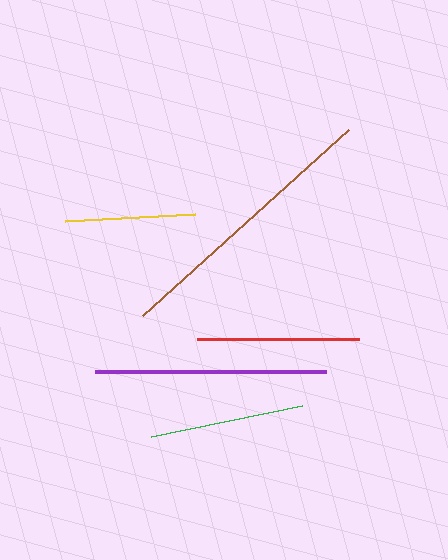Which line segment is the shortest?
The yellow line is the shortest at approximately 130 pixels.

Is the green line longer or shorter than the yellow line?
The green line is longer than the yellow line.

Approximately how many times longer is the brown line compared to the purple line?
The brown line is approximately 1.2 times the length of the purple line.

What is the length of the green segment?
The green segment is approximately 154 pixels long.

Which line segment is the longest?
The brown line is the longest at approximately 278 pixels.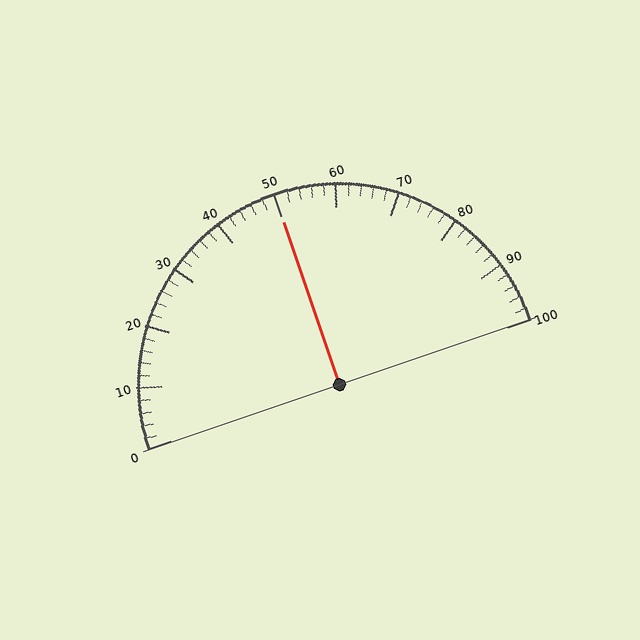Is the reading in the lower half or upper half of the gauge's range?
The reading is in the upper half of the range (0 to 100).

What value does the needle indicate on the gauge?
The needle indicates approximately 50.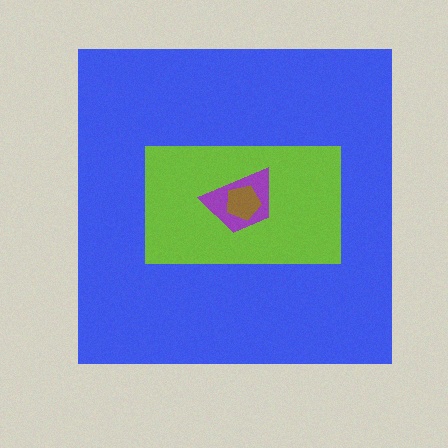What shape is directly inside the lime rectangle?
The purple trapezoid.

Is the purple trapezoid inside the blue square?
Yes.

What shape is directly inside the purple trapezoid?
The brown pentagon.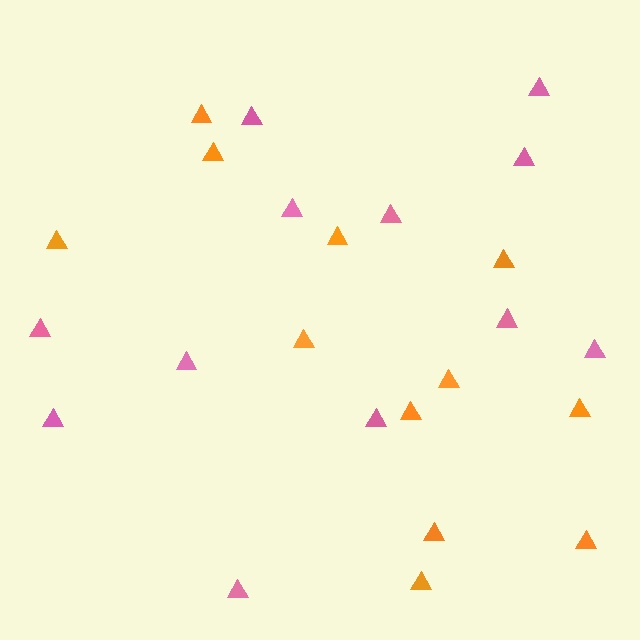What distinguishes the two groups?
There are 2 groups: one group of orange triangles (12) and one group of pink triangles (12).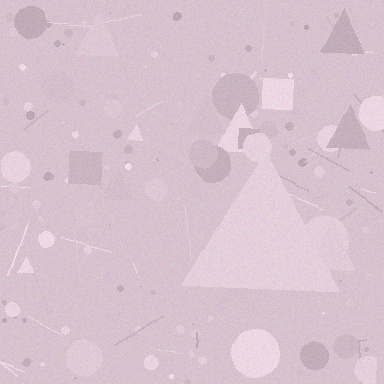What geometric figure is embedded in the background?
A triangle is embedded in the background.